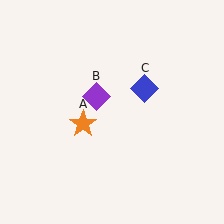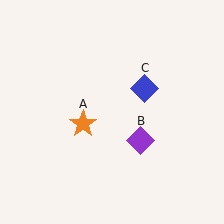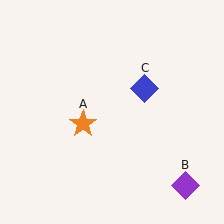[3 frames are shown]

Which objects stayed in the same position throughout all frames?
Orange star (object A) and blue diamond (object C) remained stationary.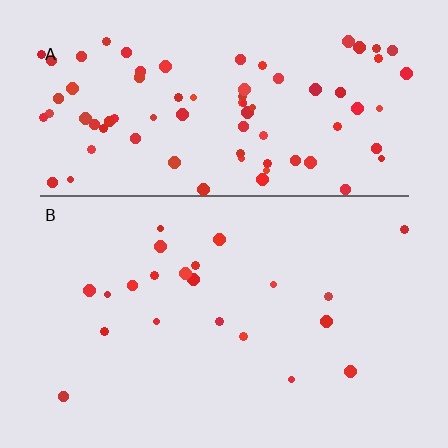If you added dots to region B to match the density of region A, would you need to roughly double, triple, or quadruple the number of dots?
Approximately quadruple.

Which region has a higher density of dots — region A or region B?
A (the top).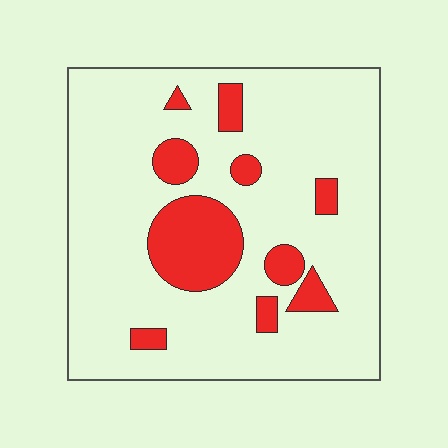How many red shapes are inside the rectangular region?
10.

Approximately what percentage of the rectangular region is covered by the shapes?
Approximately 15%.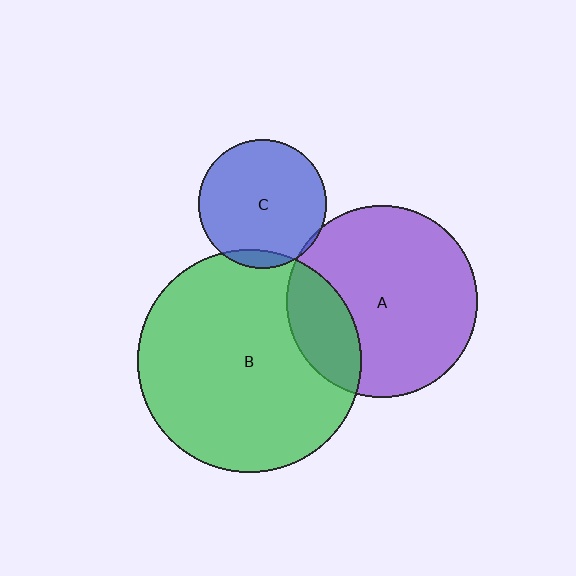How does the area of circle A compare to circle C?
Approximately 2.2 times.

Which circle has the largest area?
Circle B (green).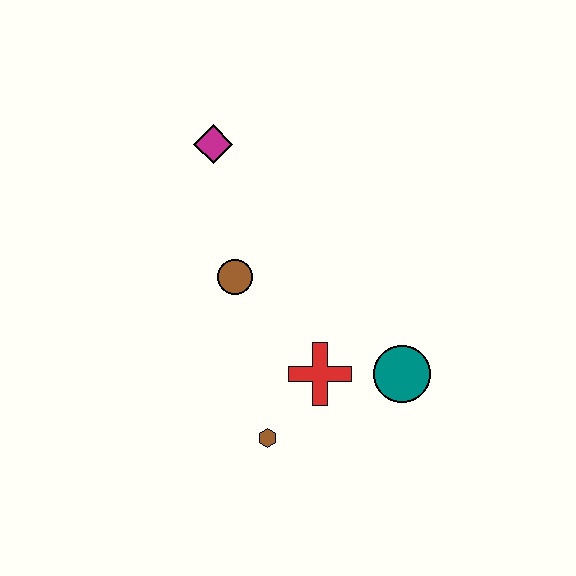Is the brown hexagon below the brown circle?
Yes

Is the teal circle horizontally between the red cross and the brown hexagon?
No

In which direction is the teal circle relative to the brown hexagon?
The teal circle is to the right of the brown hexagon.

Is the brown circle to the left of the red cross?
Yes